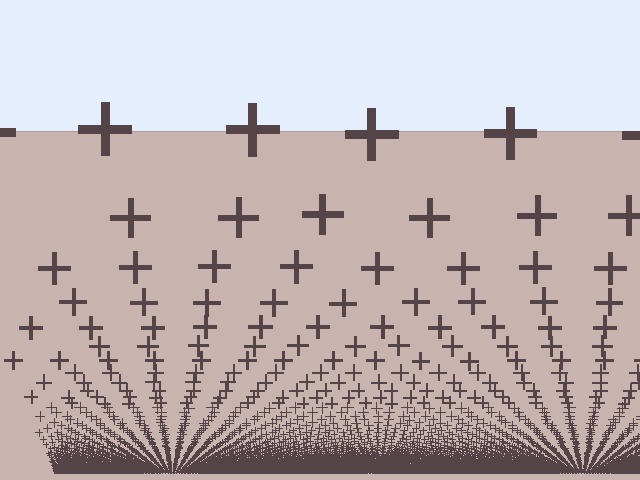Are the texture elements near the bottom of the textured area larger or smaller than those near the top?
Smaller. The gradient is inverted — elements near the bottom are smaller and denser.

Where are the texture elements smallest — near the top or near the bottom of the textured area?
Near the bottom.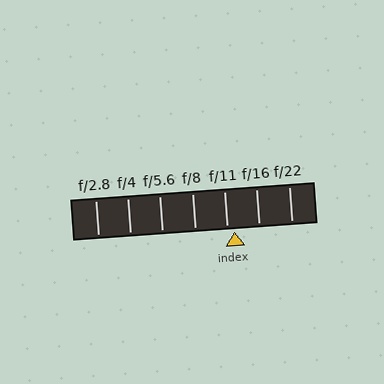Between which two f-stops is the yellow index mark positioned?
The index mark is between f/11 and f/16.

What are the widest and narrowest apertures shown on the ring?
The widest aperture shown is f/2.8 and the narrowest is f/22.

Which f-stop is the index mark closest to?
The index mark is closest to f/11.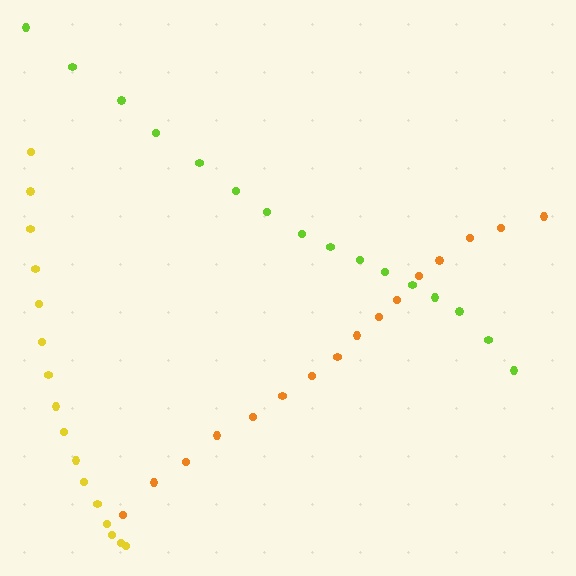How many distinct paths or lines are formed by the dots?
There are 3 distinct paths.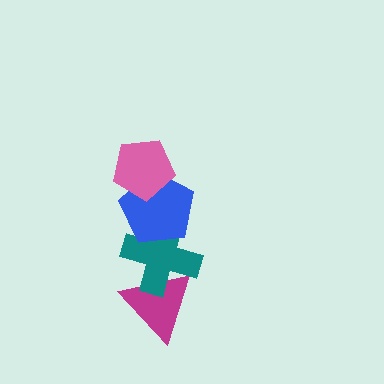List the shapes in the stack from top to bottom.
From top to bottom: the pink pentagon, the blue pentagon, the teal cross, the magenta triangle.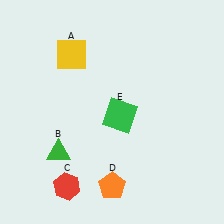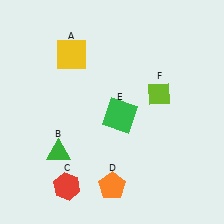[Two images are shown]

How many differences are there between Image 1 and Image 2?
There is 1 difference between the two images.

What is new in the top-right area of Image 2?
A lime diamond (F) was added in the top-right area of Image 2.